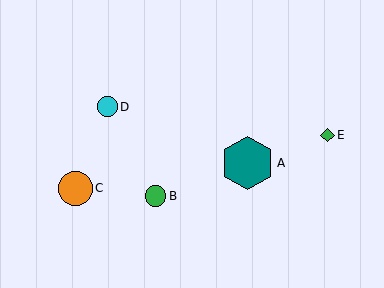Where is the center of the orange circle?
The center of the orange circle is at (75, 188).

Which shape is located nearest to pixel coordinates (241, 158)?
The teal hexagon (labeled A) at (247, 163) is nearest to that location.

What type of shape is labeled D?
Shape D is a cyan circle.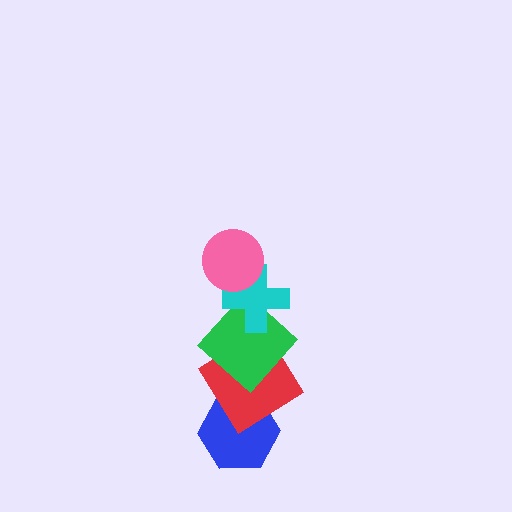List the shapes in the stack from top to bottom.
From top to bottom: the pink circle, the cyan cross, the green diamond, the red diamond, the blue hexagon.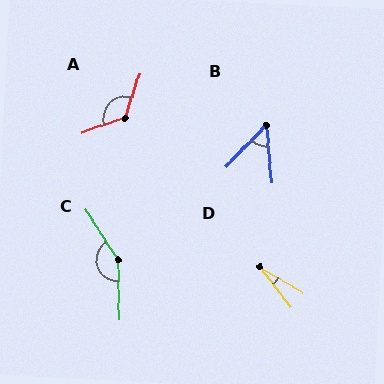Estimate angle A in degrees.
Approximately 127 degrees.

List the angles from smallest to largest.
D (22°), B (49°), A (127°), C (147°).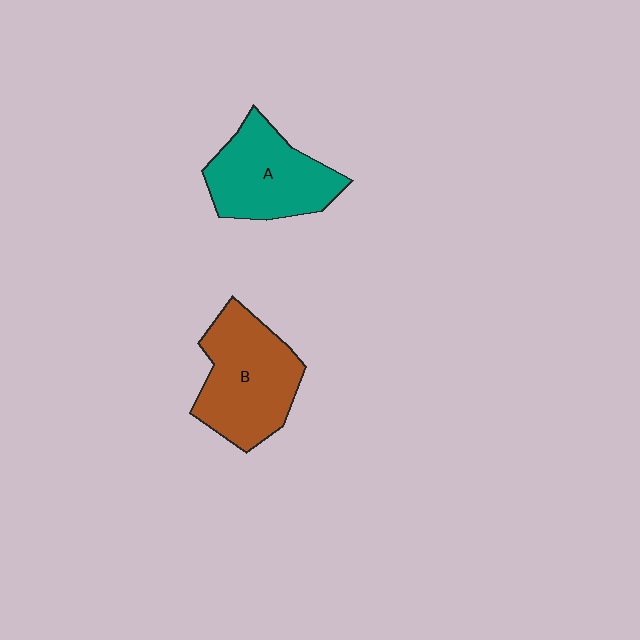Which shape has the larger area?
Shape B (brown).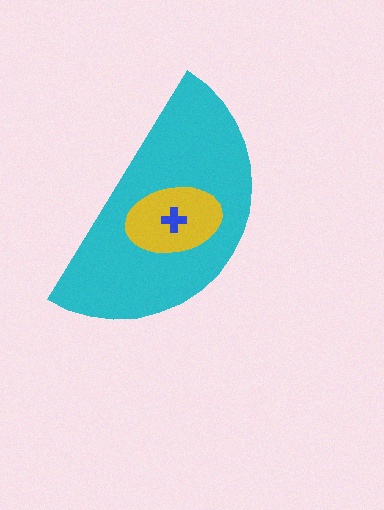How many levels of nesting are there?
3.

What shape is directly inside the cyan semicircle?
The yellow ellipse.